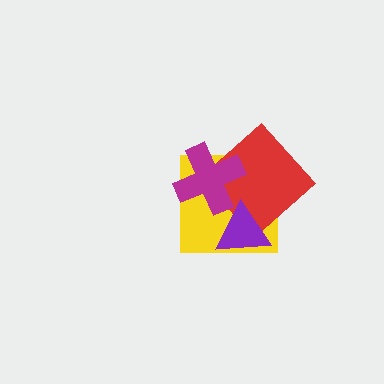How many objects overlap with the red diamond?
3 objects overlap with the red diamond.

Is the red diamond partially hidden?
Yes, it is partially covered by another shape.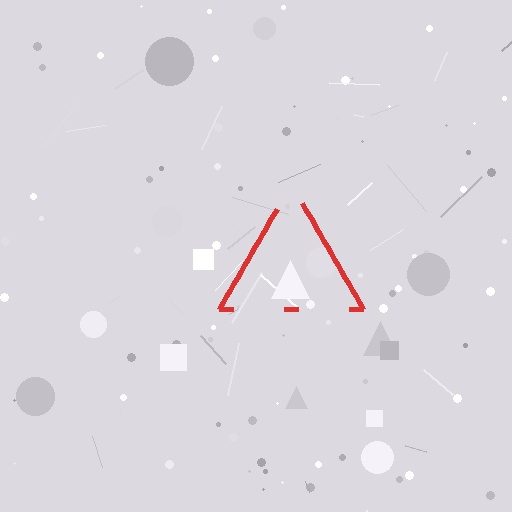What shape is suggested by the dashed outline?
The dashed outline suggests a triangle.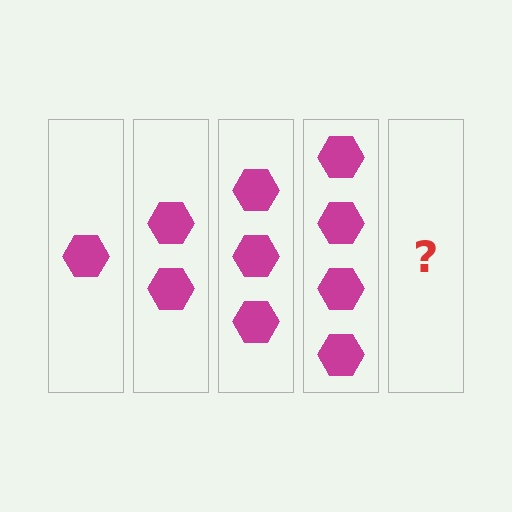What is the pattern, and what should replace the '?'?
The pattern is that each step adds one more hexagon. The '?' should be 5 hexagons.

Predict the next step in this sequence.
The next step is 5 hexagons.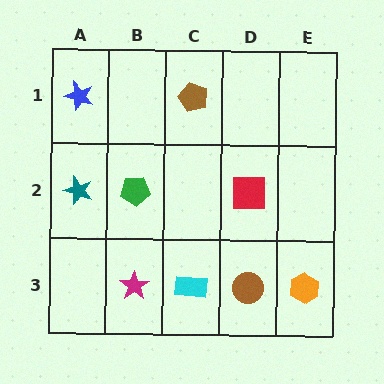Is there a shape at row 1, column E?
No, that cell is empty.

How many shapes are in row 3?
4 shapes.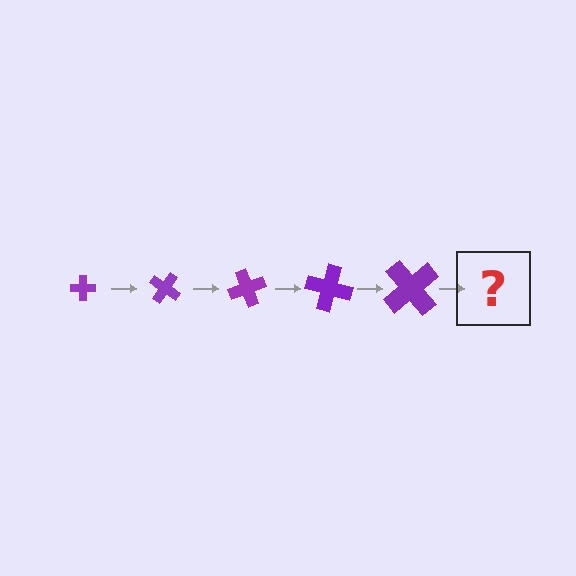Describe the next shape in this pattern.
It should be a cross, larger than the previous one and rotated 175 degrees from the start.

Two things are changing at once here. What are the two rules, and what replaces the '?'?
The two rules are that the cross grows larger each step and it rotates 35 degrees each step. The '?' should be a cross, larger than the previous one and rotated 175 degrees from the start.